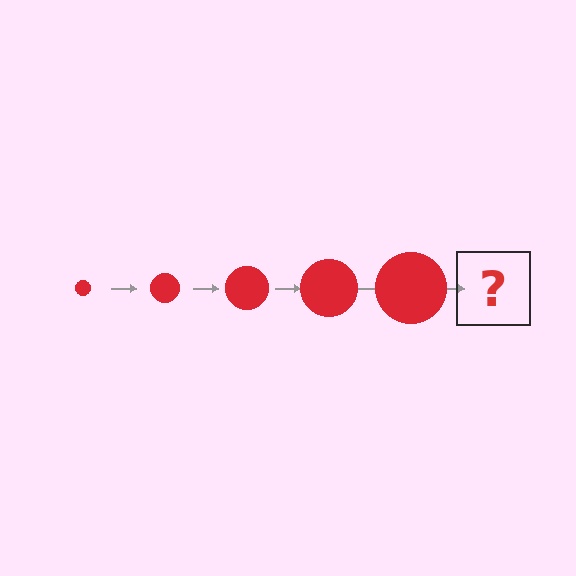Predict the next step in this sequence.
The next step is a red circle, larger than the previous one.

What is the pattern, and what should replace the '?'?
The pattern is that the circle gets progressively larger each step. The '?' should be a red circle, larger than the previous one.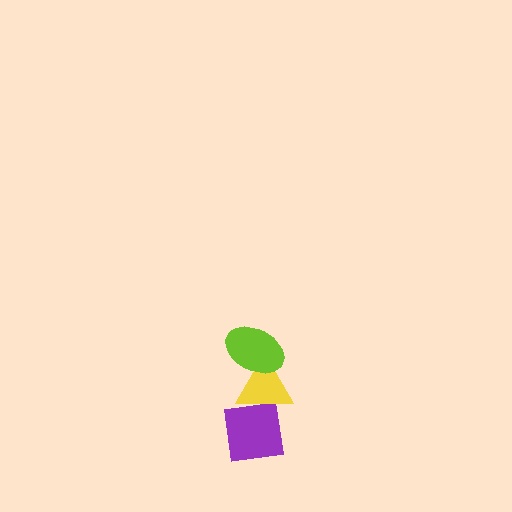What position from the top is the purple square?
The purple square is 3rd from the top.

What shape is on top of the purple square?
The yellow triangle is on top of the purple square.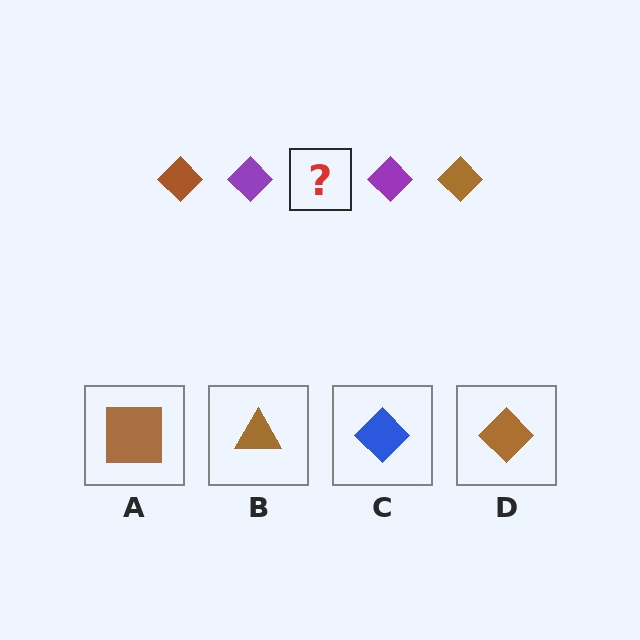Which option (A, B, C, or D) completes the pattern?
D.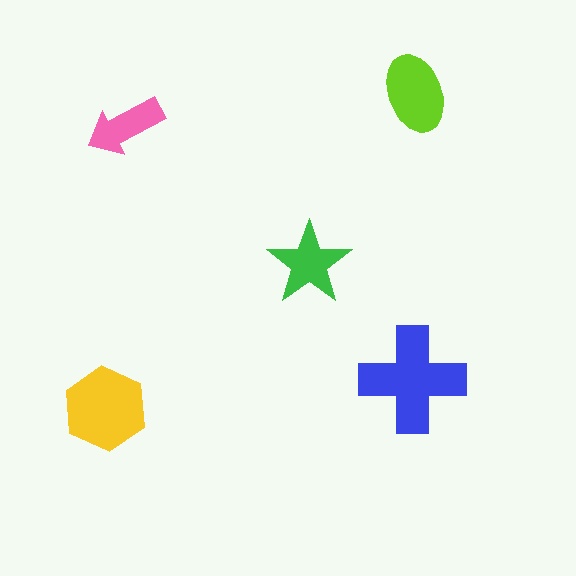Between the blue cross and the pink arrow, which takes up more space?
The blue cross.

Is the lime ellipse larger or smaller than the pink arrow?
Larger.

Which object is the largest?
The blue cross.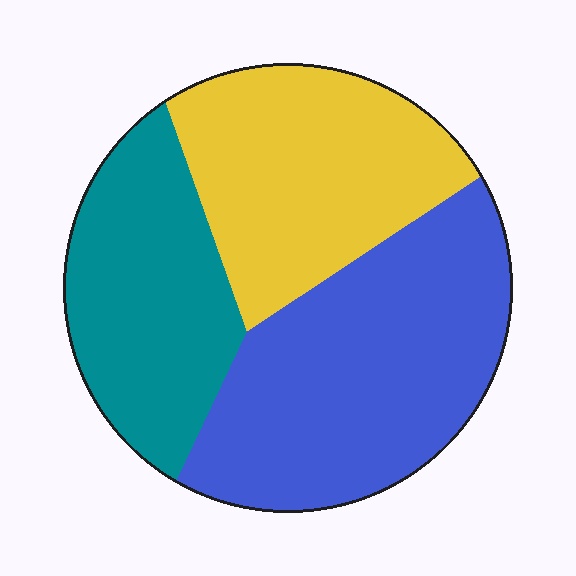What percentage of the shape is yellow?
Yellow takes up about one third (1/3) of the shape.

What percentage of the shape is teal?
Teal covers about 25% of the shape.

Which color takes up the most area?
Blue, at roughly 40%.